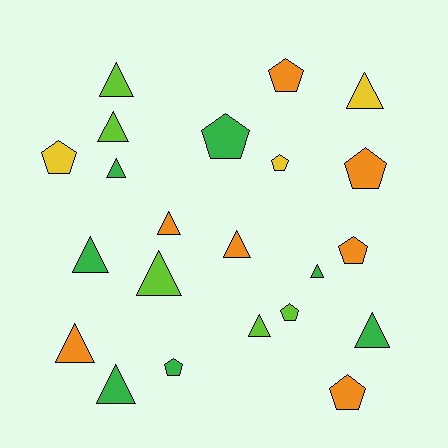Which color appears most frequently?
Orange, with 7 objects.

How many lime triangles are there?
There are 4 lime triangles.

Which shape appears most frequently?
Triangle, with 13 objects.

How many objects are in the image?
There are 22 objects.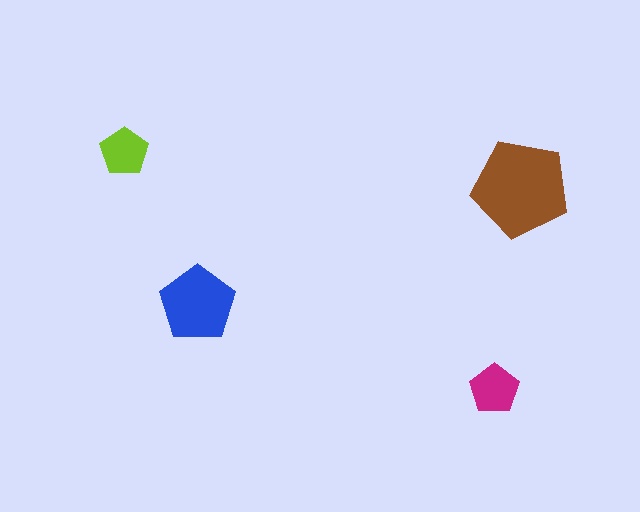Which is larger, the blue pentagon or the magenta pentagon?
The blue one.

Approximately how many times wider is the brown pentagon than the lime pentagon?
About 2 times wider.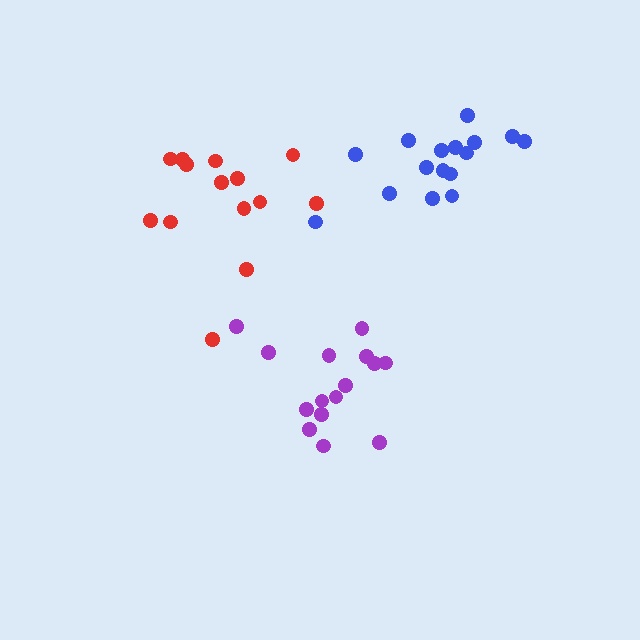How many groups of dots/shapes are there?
There are 3 groups.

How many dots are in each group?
Group 1: 15 dots, Group 2: 16 dots, Group 3: 14 dots (45 total).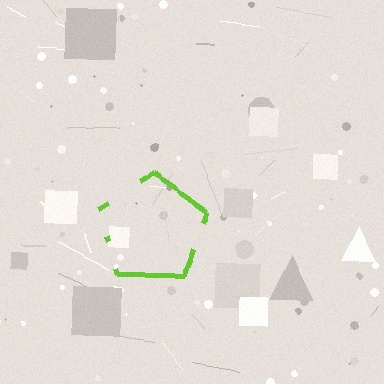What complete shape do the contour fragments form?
The contour fragments form a pentagon.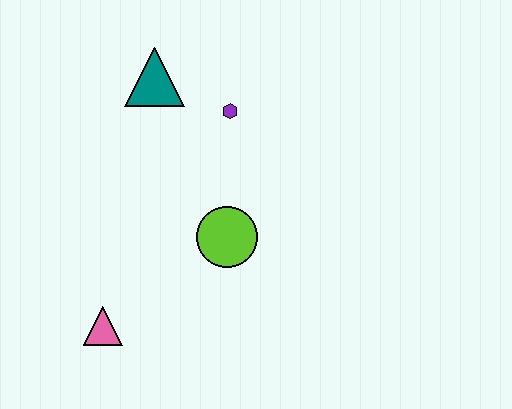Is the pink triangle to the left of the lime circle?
Yes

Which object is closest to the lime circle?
The purple hexagon is closest to the lime circle.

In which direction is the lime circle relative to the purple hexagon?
The lime circle is below the purple hexagon.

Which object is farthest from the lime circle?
The teal triangle is farthest from the lime circle.